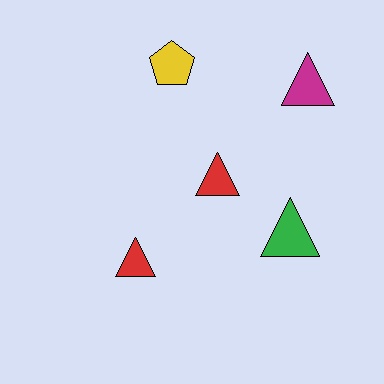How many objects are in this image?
There are 5 objects.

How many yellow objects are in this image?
There is 1 yellow object.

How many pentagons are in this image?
There is 1 pentagon.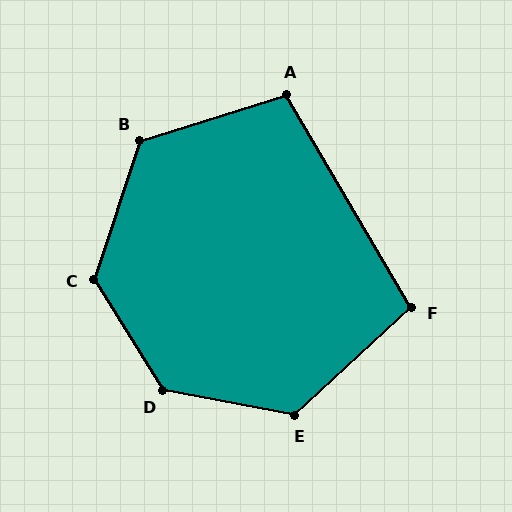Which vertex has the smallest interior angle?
F, at approximately 102 degrees.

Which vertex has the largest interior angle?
D, at approximately 132 degrees.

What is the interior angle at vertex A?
Approximately 103 degrees (obtuse).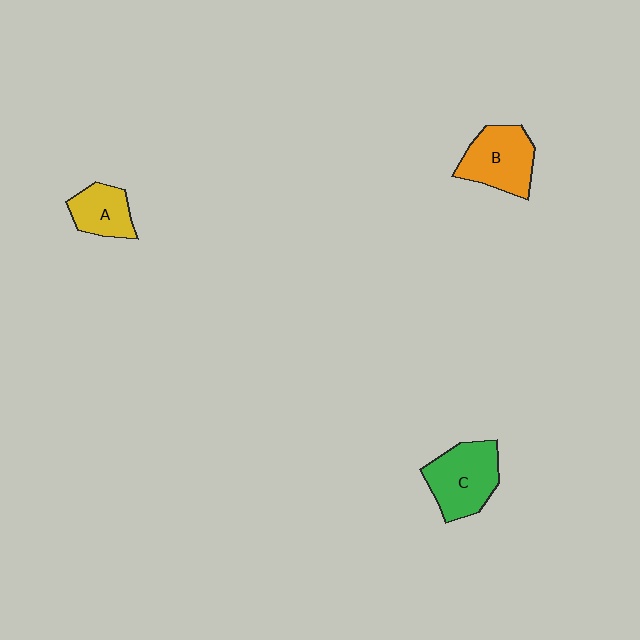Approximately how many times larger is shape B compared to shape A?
Approximately 1.5 times.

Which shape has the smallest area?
Shape A (yellow).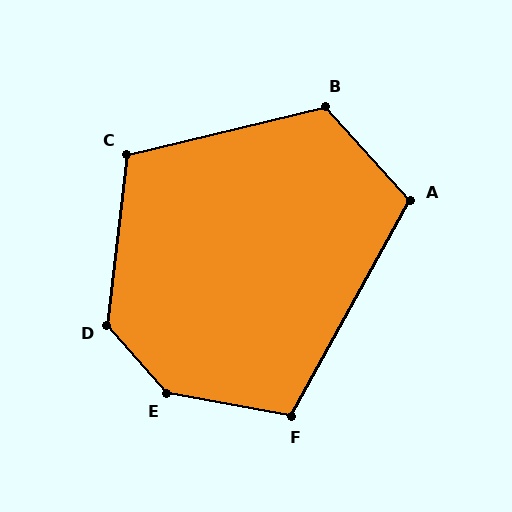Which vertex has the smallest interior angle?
F, at approximately 109 degrees.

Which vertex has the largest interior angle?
E, at approximately 141 degrees.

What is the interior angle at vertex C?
Approximately 110 degrees (obtuse).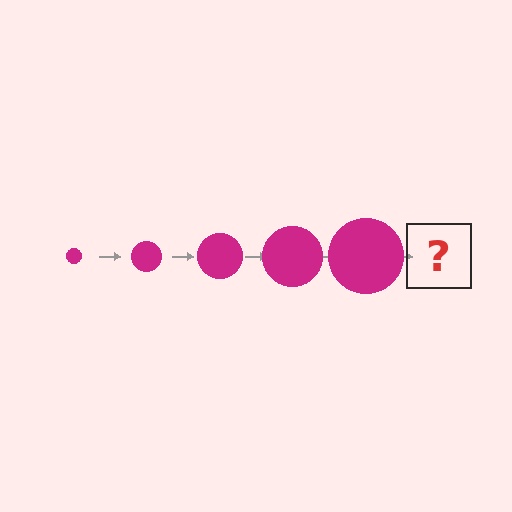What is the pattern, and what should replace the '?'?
The pattern is that the circle gets progressively larger each step. The '?' should be a magenta circle, larger than the previous one.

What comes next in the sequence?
The next element should be a magenta circle, larger than the previous one.